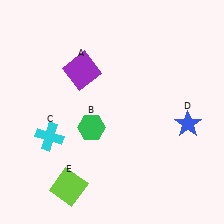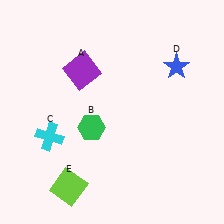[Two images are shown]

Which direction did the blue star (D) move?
The blue star (D) moved up.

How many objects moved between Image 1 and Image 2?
1 object moved between the two images.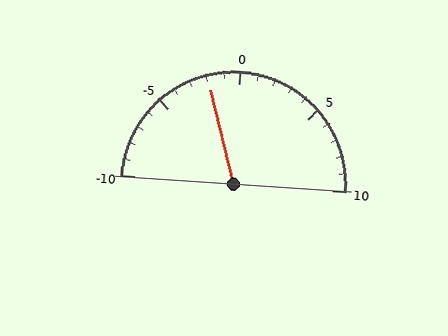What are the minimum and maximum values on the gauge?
The gauge ranges from -10 to 10.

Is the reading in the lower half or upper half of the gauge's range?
The reading is in the lower half of the range (-10 to 10).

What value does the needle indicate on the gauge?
The needle indicates approximately -2.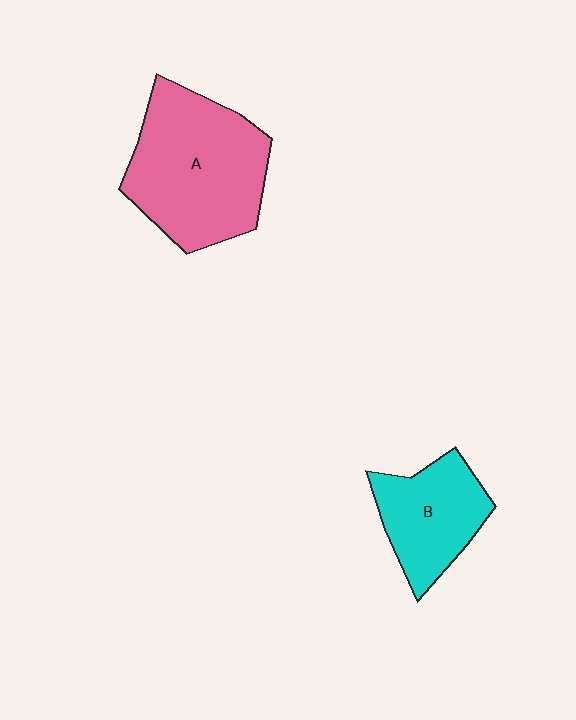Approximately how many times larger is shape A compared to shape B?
Approximately 1.7 times.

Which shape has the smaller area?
Shape B (cyan).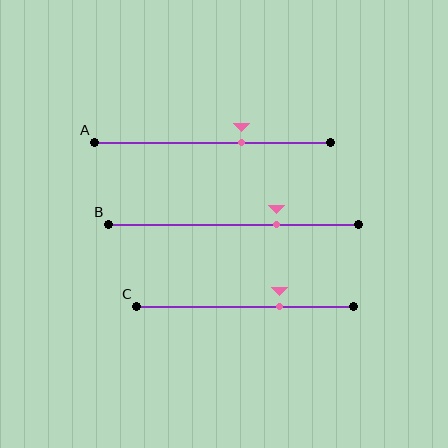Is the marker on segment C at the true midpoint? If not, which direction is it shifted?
No, the marker on segment C is shifted to the right by about 16% of the segment length.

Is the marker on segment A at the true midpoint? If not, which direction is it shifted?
No, the marker on segment A is shifted to the right by about 12% of the segment length.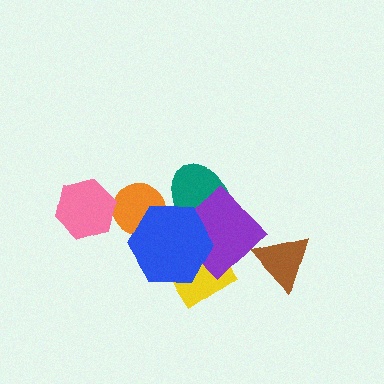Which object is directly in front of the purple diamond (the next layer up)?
The blue hexagon is directly in front of the purple diamond.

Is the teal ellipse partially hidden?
Yes, it is partially covered by another shape.